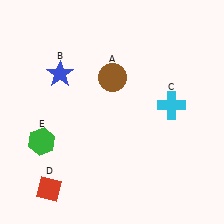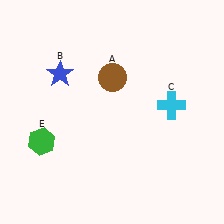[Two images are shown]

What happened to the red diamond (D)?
The red diamond (D) was removed in Image 2. It was in the bottom-left area of Image 1.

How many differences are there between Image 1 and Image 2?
There is 1 difference between the two images.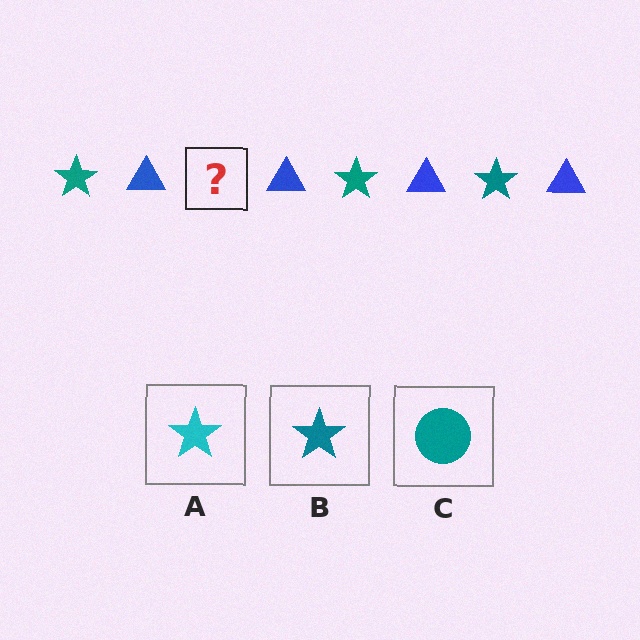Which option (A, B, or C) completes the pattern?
B.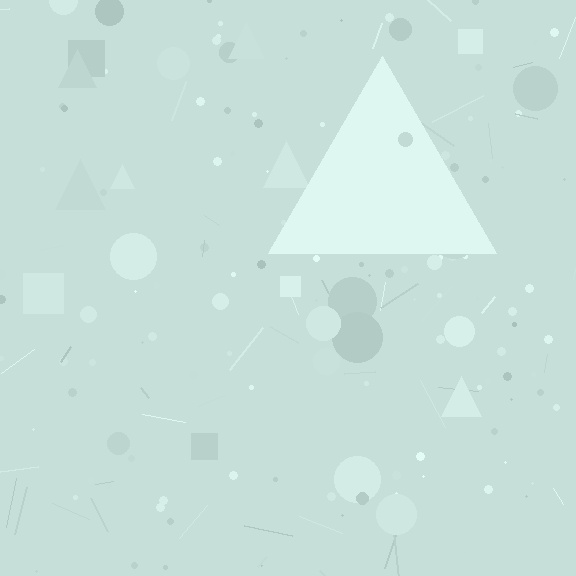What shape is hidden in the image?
A triangle is hidden in the image.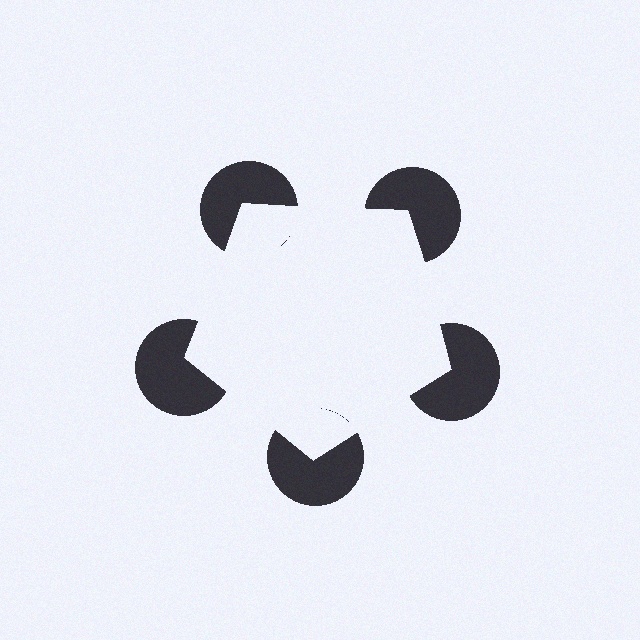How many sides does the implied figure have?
5 sides.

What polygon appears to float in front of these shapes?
An illusory pentagon — its edges are inferred from the aligned wedge cuts in the pac-man discs, not physically drawn.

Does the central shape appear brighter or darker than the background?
It typically appears slightly brighter than the background, even though no actual brightness change is drawn.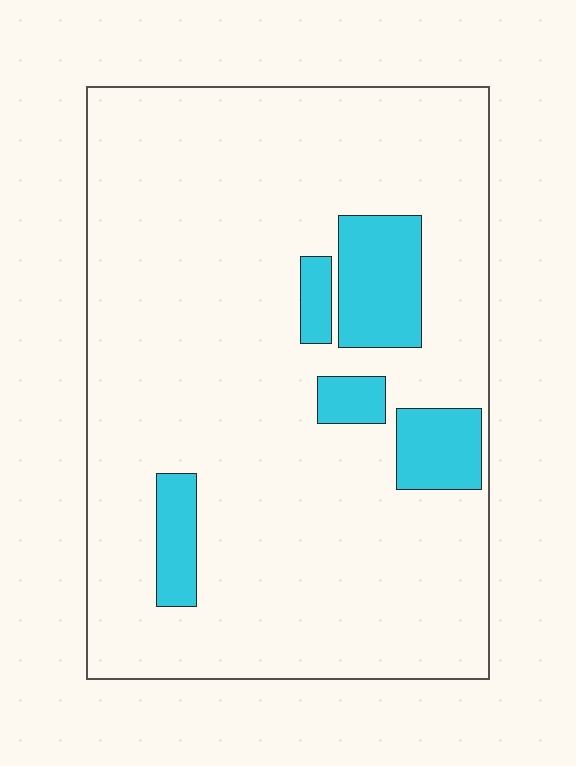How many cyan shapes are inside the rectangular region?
5.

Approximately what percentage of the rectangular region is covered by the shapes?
Approximately 10%.